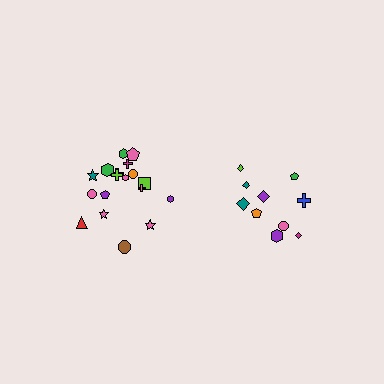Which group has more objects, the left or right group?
The left group.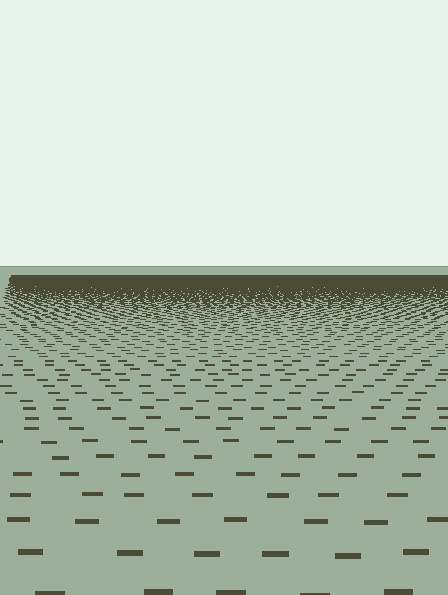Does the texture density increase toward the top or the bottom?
Density increases toward the top.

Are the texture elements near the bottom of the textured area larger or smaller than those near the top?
Larger. Near the bottom, elements are closer to the viewer and appear at a bigger on-screen size.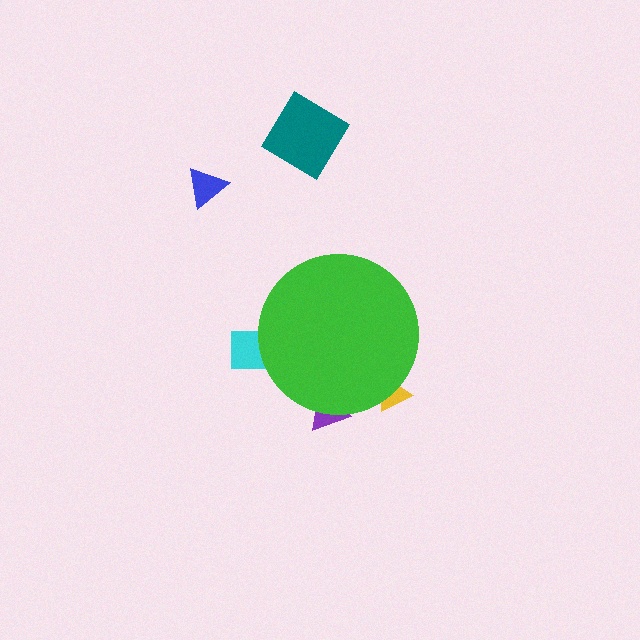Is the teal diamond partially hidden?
No, the teal diamond is fully visible.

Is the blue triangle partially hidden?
No, the blue triangle is fully visible.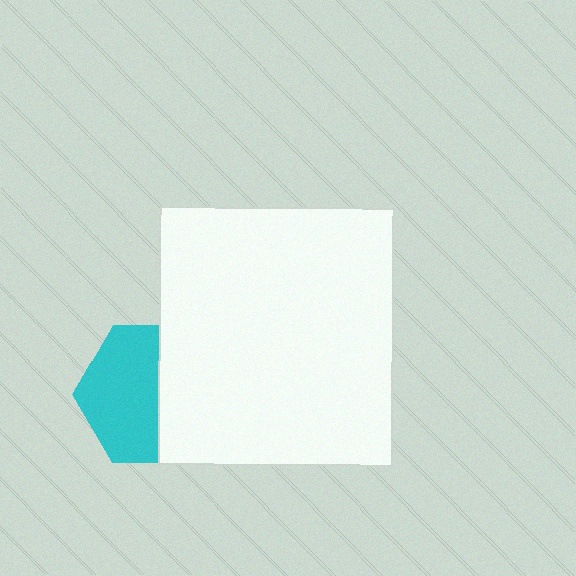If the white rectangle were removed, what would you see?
You would see the complete cyan hexagon.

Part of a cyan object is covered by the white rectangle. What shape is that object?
It is a hexagon.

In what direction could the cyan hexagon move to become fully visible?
The cyan hexagon could move left. That would shift it out from behind the white rectangle entirely.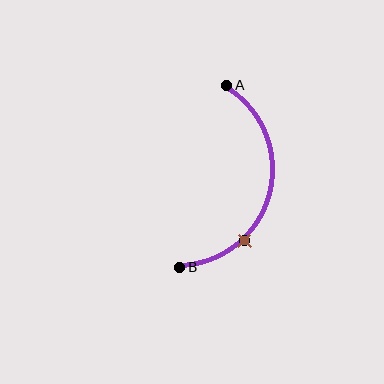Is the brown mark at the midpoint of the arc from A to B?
No. The brown mark lies on the arc but is closer to endpoint B. The arc midpoint would be at the point on the curve equidistant along the arc from both A and B.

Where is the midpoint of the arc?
The arc midpoint is the point on the curve farthest from the straight line joining A and B. It sits to the right of that line.